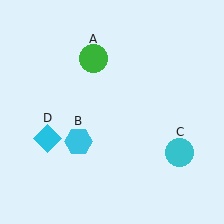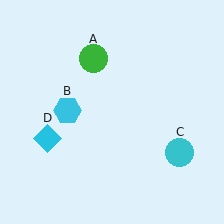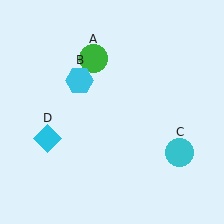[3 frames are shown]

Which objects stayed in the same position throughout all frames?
Green circle (object A) and cyan circle (object C) and cyan diamond (object D) remained stationary.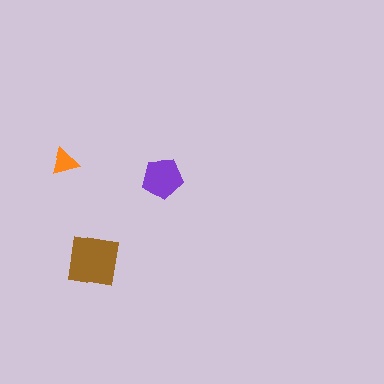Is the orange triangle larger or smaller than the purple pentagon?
Smaller.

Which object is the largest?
The brown square.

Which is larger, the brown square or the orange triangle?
The brown square.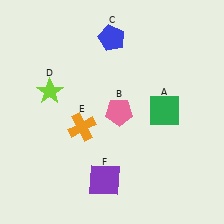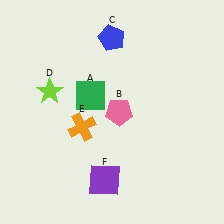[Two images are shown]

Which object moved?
The green square (A) moved left.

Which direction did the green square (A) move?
The green square (A) moved left.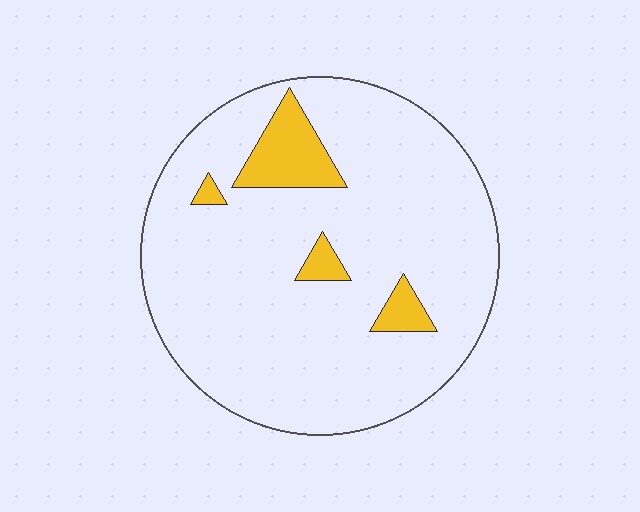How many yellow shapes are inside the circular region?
4.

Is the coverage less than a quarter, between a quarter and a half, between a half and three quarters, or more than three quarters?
Less than a quarter.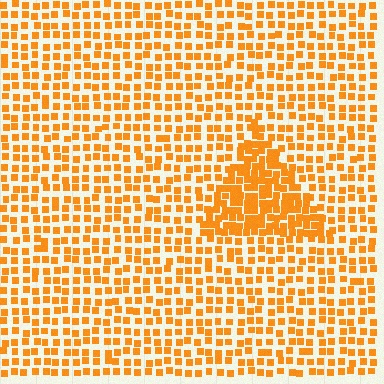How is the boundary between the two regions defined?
The boundary is defined by a change in element density (approximately 1.9x ratio). All elements are the same color, size, and shape.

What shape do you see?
I see a triangle.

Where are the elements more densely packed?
The elements are more densely packed inside the triangle boundary.